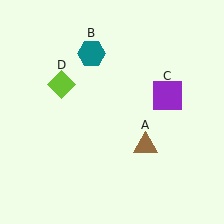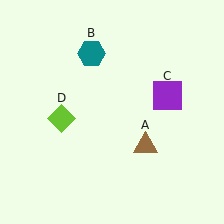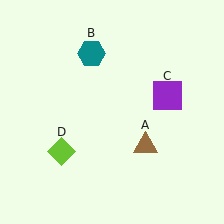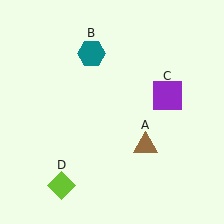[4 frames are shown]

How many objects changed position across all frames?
1 object changed position: lime diamond (object D).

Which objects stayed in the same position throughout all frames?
Brown triangle (object A) and teal hexagon (object B) and purple square (object C) remained stationary.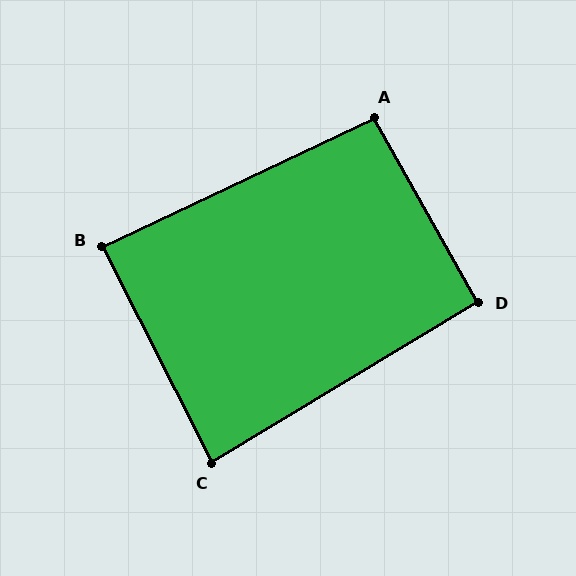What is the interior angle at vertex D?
Approximately 92 degrees (approximately right).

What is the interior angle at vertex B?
Approximately 88 degrees (approximately right).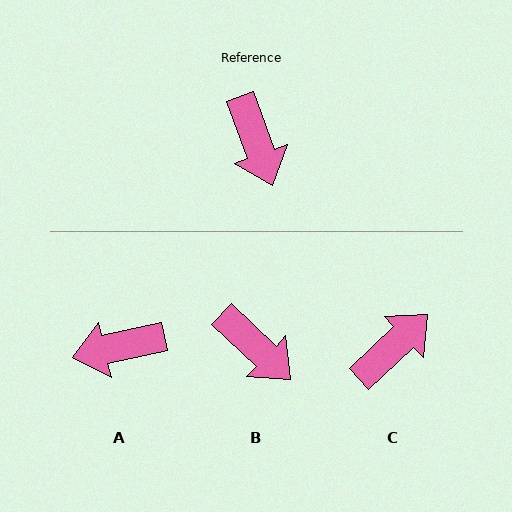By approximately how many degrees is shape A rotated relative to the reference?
Approximately 97 degrees clockwise.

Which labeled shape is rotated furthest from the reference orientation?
C, about 114 degrees away.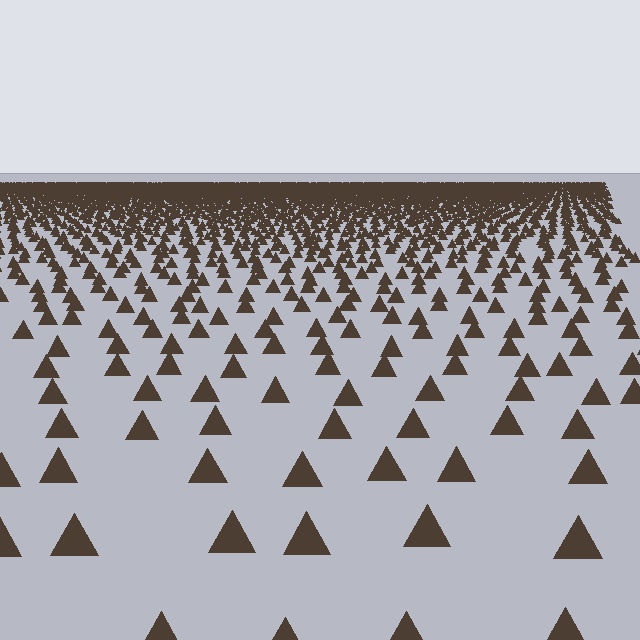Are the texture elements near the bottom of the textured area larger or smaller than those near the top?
Larger. Near the bottom, elements are closer to the viewer and appear at a bigger on-screen size.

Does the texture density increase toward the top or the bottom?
Density increases toward the top.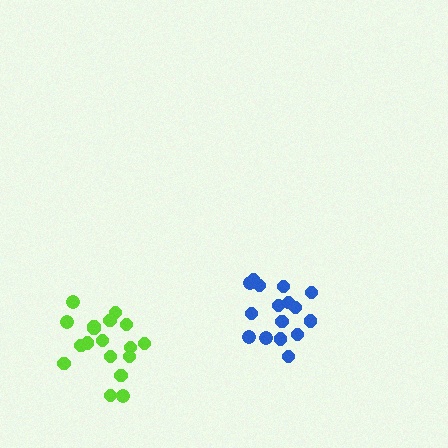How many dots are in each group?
Group 1: 16 dots, Group 2: 18 dots (34 total).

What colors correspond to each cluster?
The clusters are colored: blue, lime.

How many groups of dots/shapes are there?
There are 2 groups.